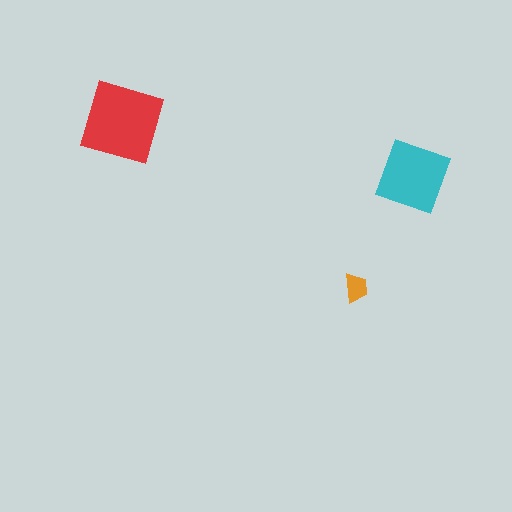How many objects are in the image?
There are 3 objects in the image.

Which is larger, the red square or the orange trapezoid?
The red square.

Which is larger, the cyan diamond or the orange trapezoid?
The cyan diamond.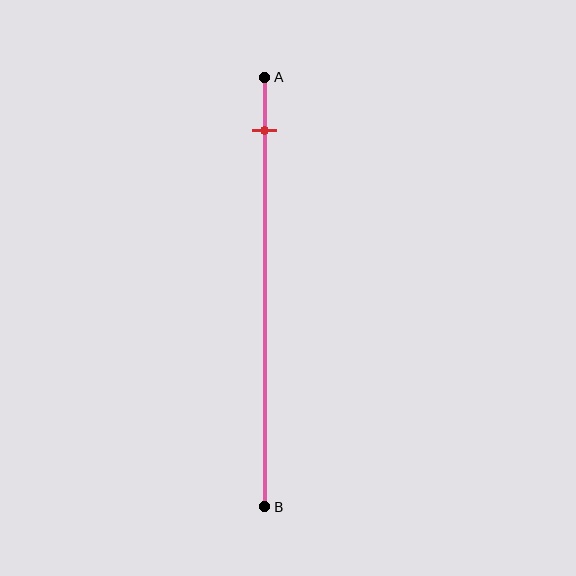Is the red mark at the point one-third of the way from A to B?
No, the mark is at about 10% from A, not at the 33% one-third point.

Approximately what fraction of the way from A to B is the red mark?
The red mark is approximately 10% of the way from A to B.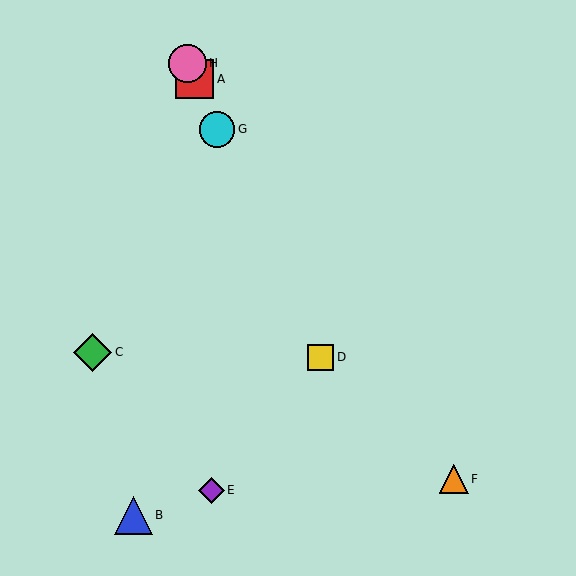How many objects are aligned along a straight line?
4 objects (A, D, G, H) are aligned along a straight line.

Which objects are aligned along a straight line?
Objects A, D, G, H are aligned along a straight line.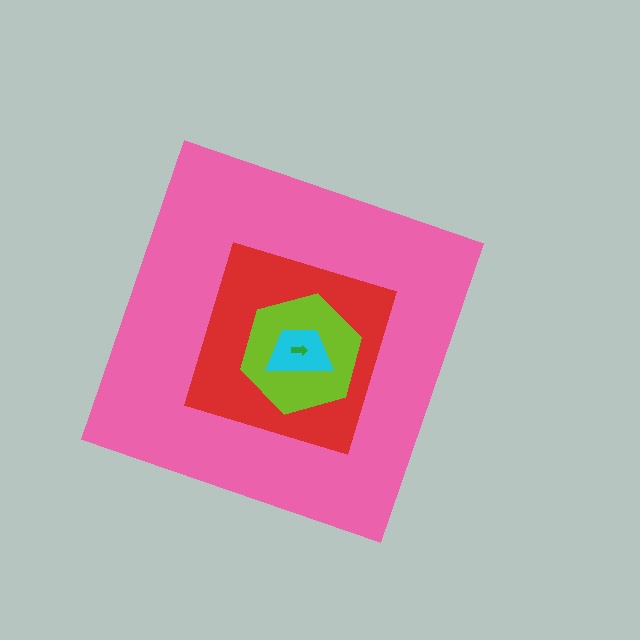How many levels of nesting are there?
5.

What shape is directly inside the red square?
The lime hexagon.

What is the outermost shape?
The pink diamond.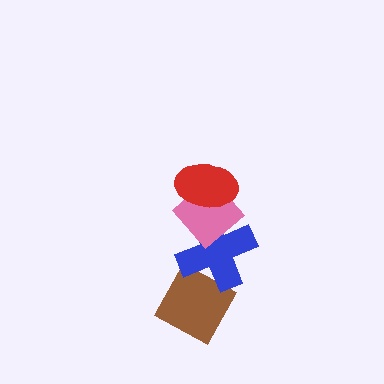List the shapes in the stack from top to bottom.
From top to bottom: the red ellipse, the pink diamond, the blue cross, the brown diamond.